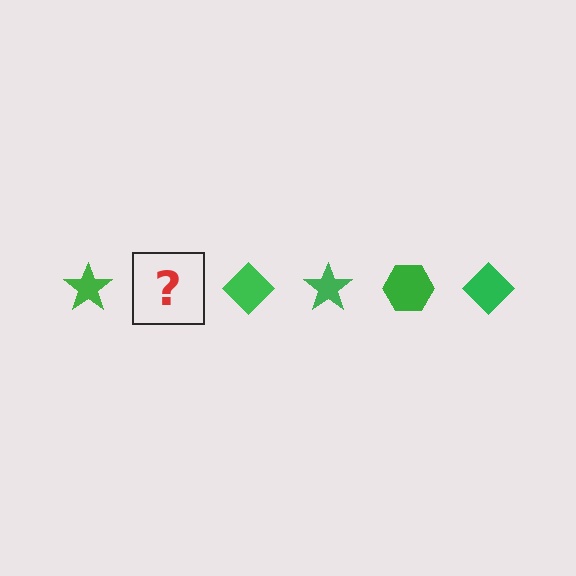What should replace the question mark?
The question mark should be replaced with a green hexagon.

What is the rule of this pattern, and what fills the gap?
The rule is that the pattern cycles through star, hexagon, diamond shapes in green. The gap should be filled with a green hexagon.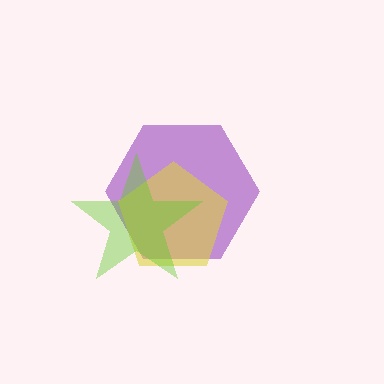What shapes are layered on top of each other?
The layered shapes are: a purple hexagon, a yellow pentagon, a lime star.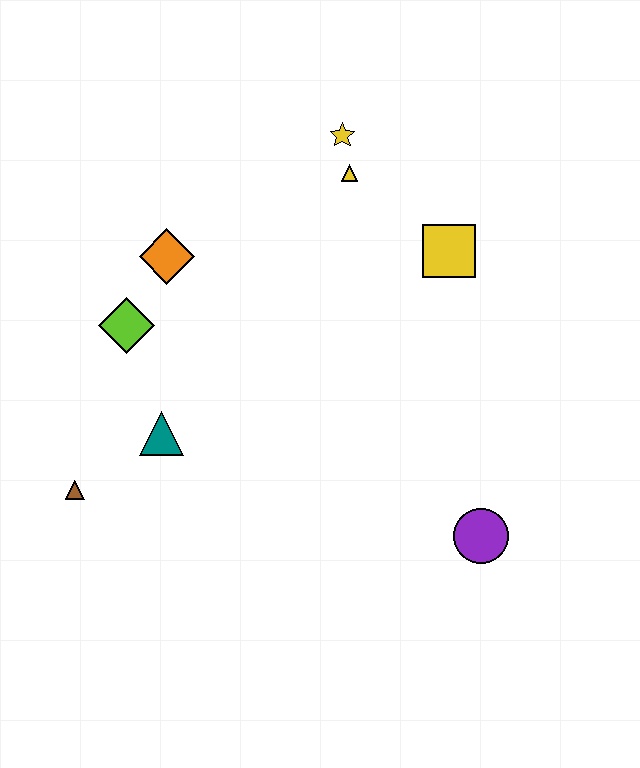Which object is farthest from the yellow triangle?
The brown triangle is farthest from the yellow triangle.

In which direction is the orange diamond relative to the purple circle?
The orange diamond is to the left of the purple circle.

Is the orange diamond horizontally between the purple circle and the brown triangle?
Yes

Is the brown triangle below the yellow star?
Yes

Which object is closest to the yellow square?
The yellow triangle is closest to the yellow square.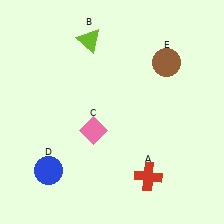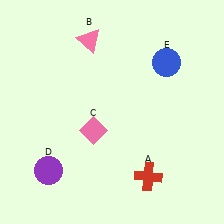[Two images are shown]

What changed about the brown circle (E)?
In Image 1, E is brown. In Image 2, it changed to blue.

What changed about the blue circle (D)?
In Image 1, D is blue. In Image 2, it changed to purple.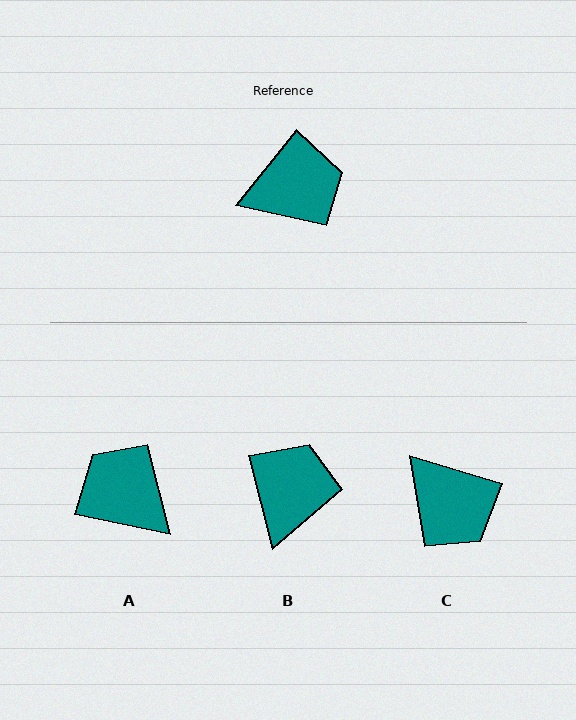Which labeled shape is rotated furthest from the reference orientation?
A, about 116 degrees away.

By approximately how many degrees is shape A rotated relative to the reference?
Approximately 116 degrees counter-clockwise.